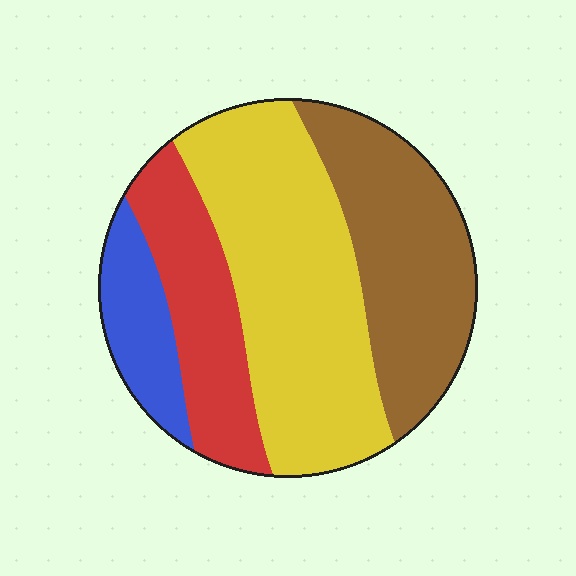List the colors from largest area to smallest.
From largest to smallest: yellow, brown, red, blue.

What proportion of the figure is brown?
Brown covers around 30% of the figure.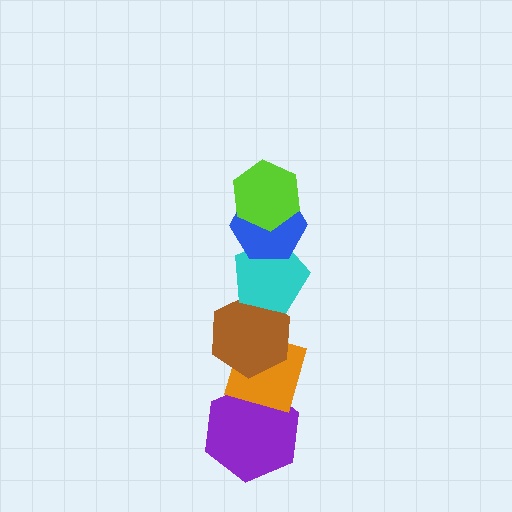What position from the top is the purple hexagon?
The purple hexagon is 6th from the top.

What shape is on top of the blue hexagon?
The lime hexagon is on top of the blue hexagon.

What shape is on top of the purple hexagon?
The orange diamond is on top of the purple hexagon.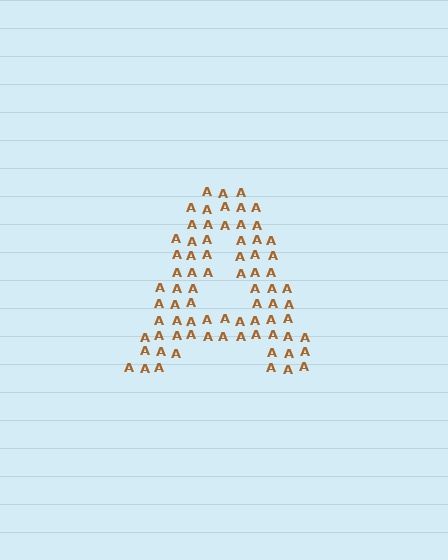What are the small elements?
The small elements are letter A's.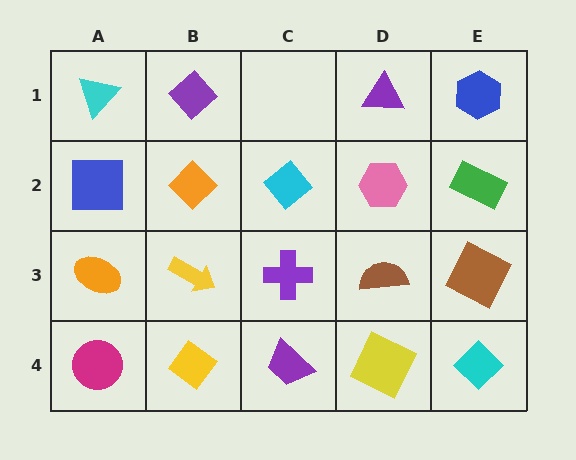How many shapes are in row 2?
5 shapes.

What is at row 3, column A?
An orange ellipse.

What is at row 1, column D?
A purple triangle.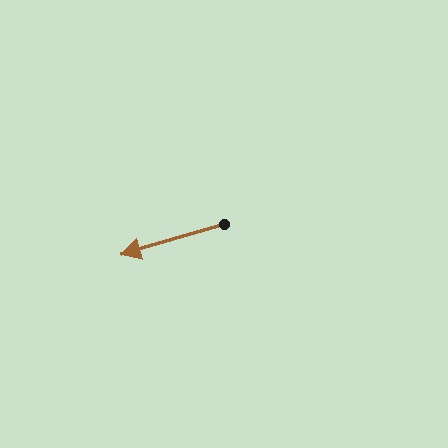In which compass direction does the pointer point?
West.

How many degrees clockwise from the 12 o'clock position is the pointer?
Approximately 254 degrees.